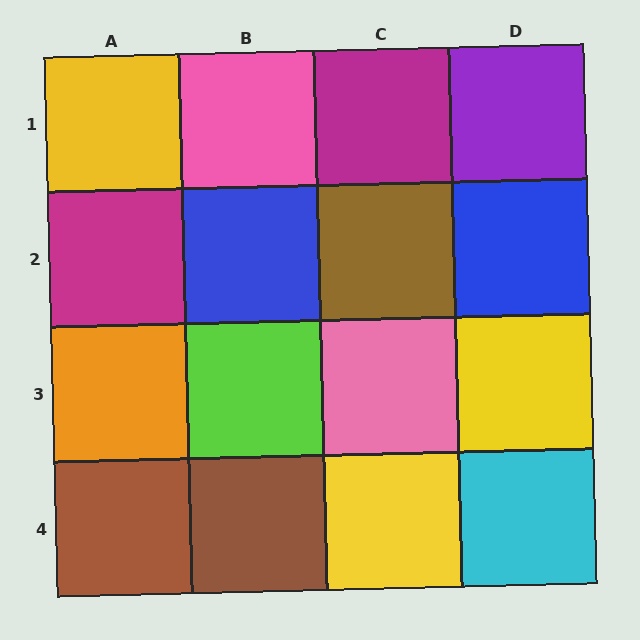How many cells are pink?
2 cells are pink.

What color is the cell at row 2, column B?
Blue.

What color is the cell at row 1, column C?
Magenta.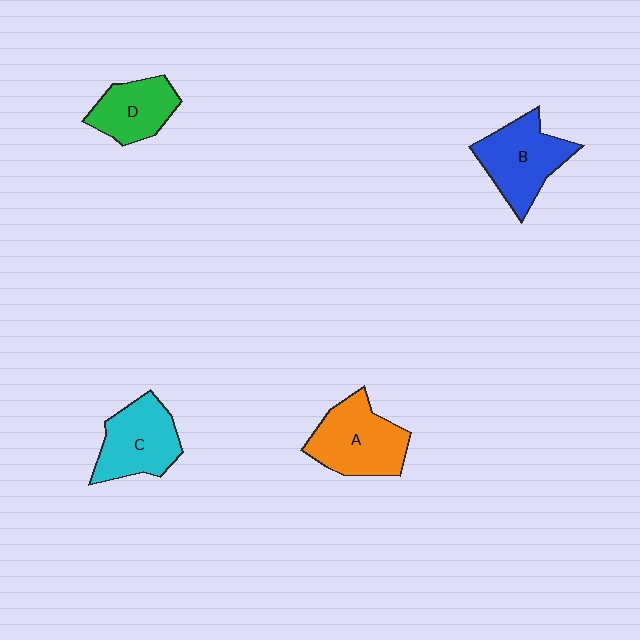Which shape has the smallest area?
Shape D (green).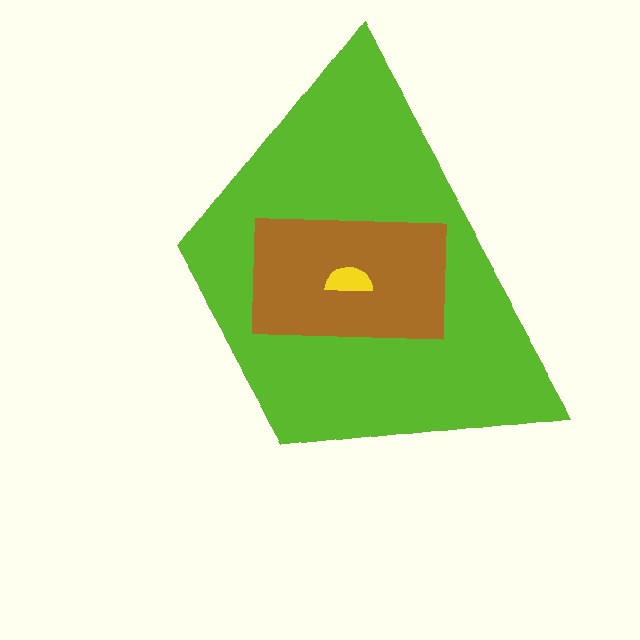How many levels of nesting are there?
3.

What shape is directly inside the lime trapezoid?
The brown rectangle.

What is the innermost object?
The yellow semicircle.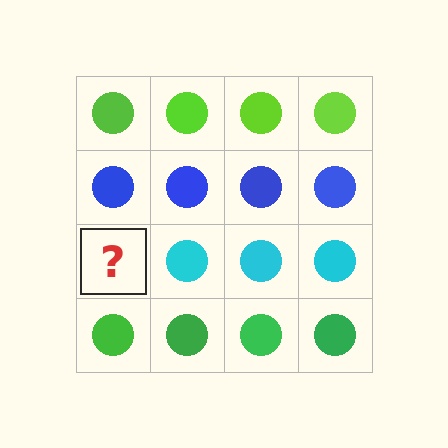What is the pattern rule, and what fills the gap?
The rule is that each row has a consistent color. The gap should be filled with a cyan circle.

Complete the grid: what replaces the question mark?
The question mark should be replaced with a cyan circle.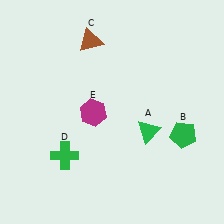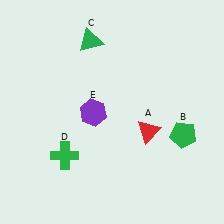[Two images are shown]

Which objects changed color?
A changed from green to red. C changed from brown to green. E changed from magenta to purple.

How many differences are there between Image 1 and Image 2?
There are 3 differences between the two images.